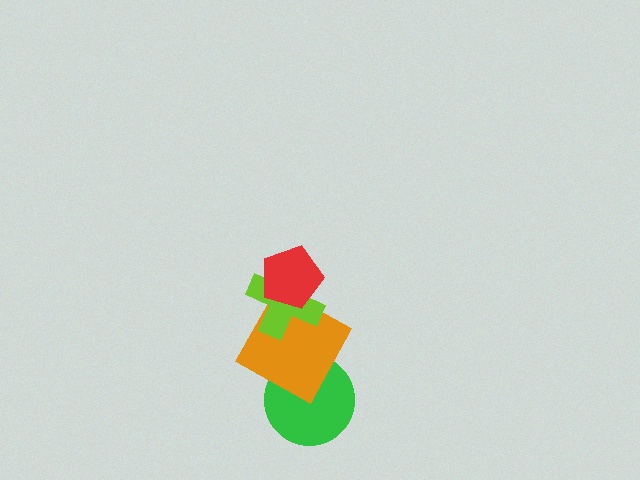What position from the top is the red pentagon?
The red pentagon is 1st from the top.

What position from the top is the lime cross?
The lime cross is 2nd from the top.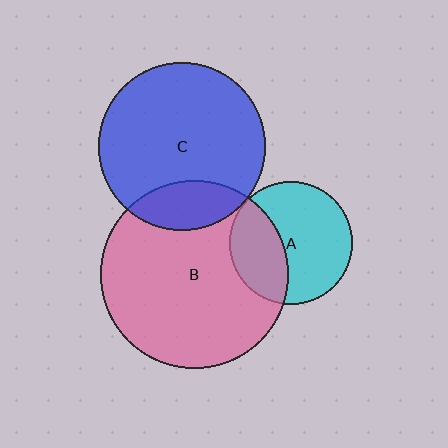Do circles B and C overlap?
Yes.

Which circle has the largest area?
Circle B (pink).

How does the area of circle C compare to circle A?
Approximately 1.9 times.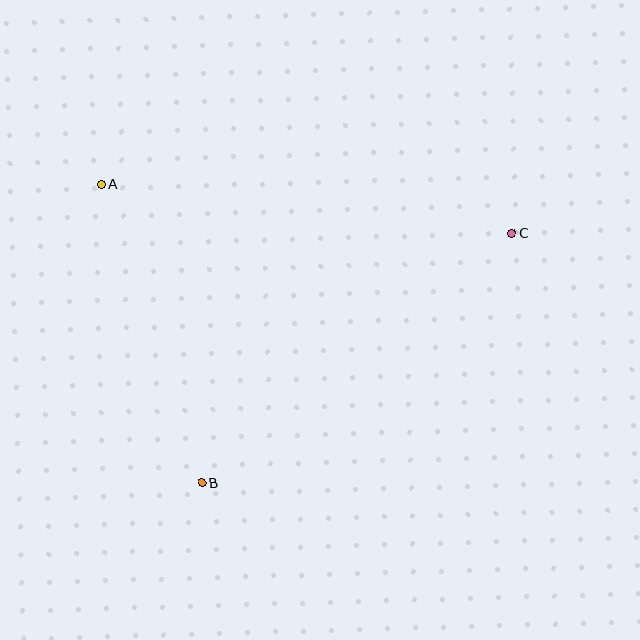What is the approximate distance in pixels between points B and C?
The distance between B and C is approximately 398 pixels.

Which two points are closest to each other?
Points A and B are closest to each other.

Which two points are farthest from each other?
Points A and C are farthest from each other.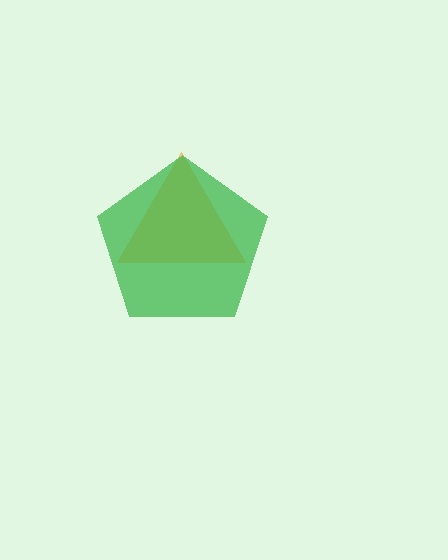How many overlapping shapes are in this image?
There are 2 overlapping shapes in the image.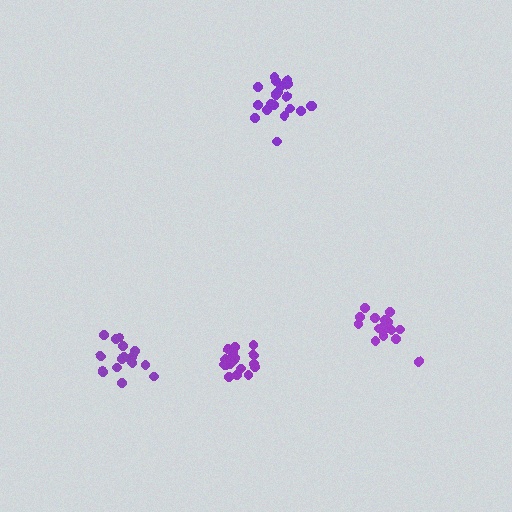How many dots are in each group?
Group 1: 21 dots, Group 2: 21 dots, Group 3: 17 dots, Group 4: 16 dots (75 total).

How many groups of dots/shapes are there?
There are 4 groups.